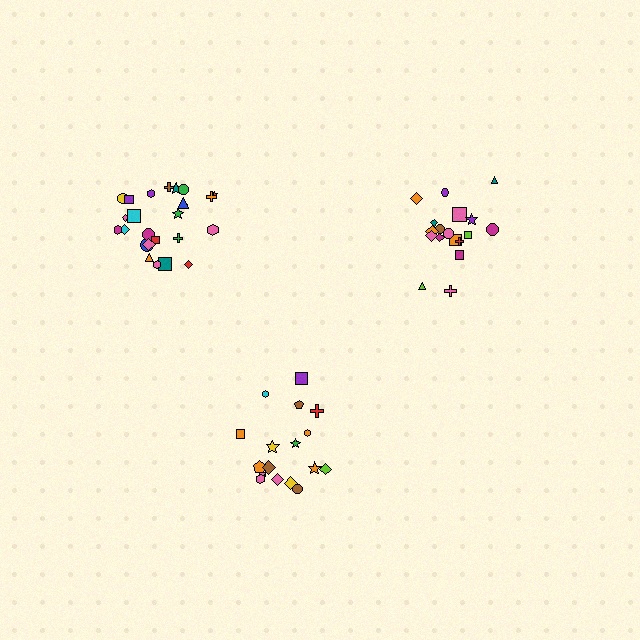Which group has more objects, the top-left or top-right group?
The top-left group.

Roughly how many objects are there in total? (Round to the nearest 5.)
Roughly 60 objects in total.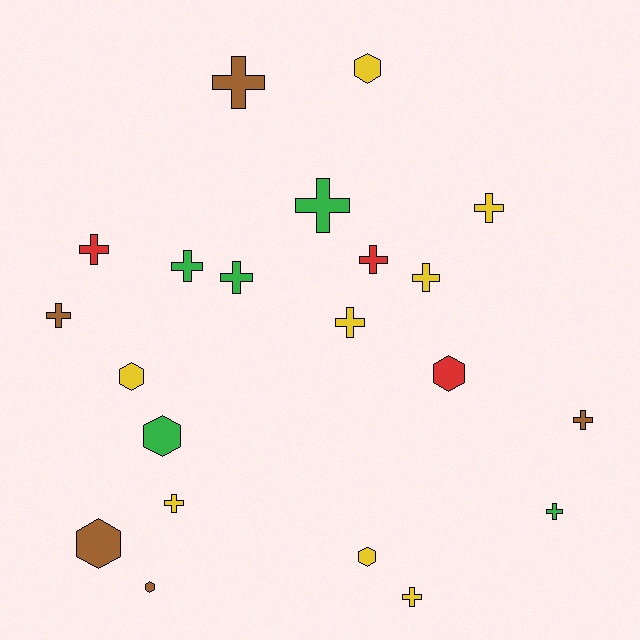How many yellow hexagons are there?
There are 3 yellow hexagons.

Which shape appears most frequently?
Cross, with 14 objects.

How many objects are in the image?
There are 21 objects.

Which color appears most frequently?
Yellow, with 8 objects.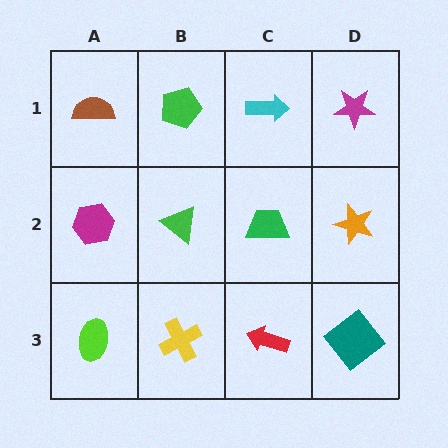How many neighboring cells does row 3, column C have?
3.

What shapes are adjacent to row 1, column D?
An orange star (row 2, column D), a cyan arrow (row 1, column C).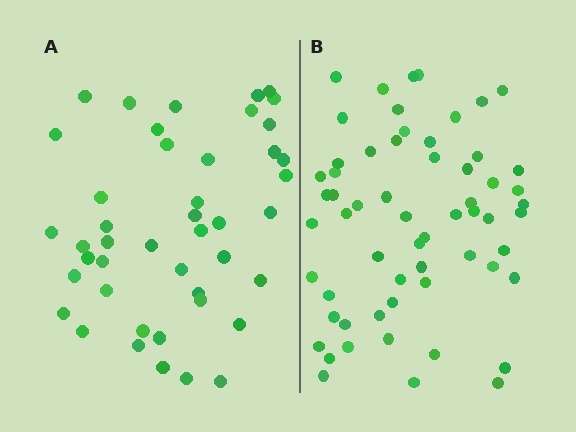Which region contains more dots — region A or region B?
Region B (the right region) has more dots.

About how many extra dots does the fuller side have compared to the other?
Region B has approximately 15 more dots than region A.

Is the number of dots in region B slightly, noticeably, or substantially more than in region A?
Region B has noticeably more, but not dramatically so. The ratio is roughly 1.4 to 1.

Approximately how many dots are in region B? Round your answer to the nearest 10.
About 60 dots.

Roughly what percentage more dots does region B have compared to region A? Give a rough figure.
About 35% more.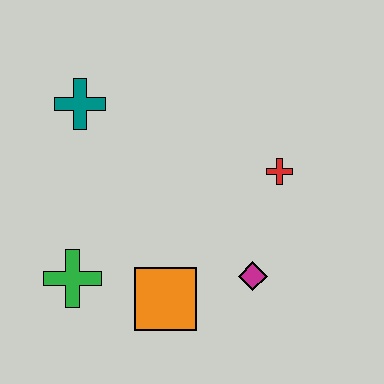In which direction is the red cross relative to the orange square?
The red cross is above the orange square.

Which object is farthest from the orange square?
The teal cross is farthest from the orange square.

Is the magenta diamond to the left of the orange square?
No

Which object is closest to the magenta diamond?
The orange square is closest to the magenta diamond.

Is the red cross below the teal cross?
Yes